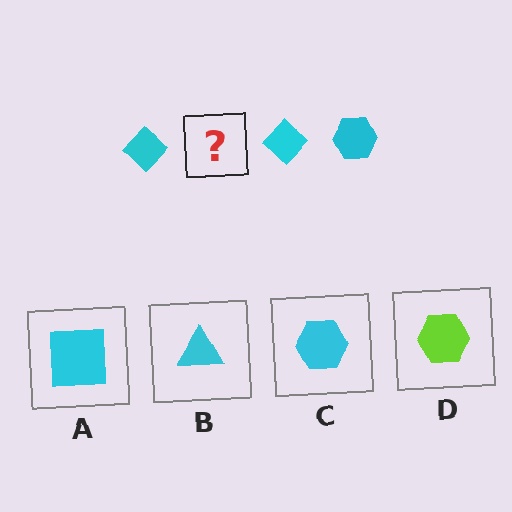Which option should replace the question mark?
Option C.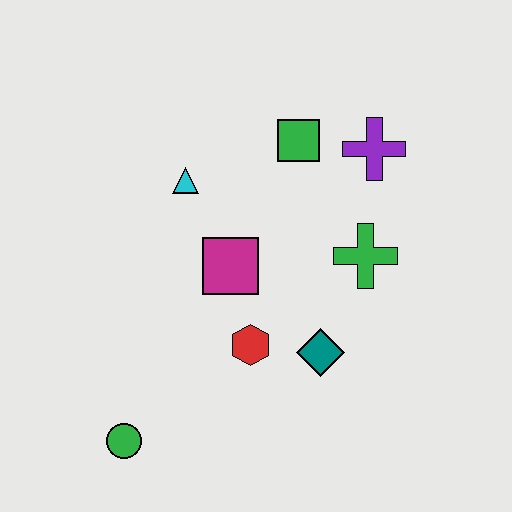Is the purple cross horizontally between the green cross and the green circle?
No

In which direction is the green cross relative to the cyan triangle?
The green cross is to the right of the cyan triangle.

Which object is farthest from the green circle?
The purple cross is farthest from the green circle.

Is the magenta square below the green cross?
Yes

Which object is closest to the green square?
The purple cross is closest to the green square.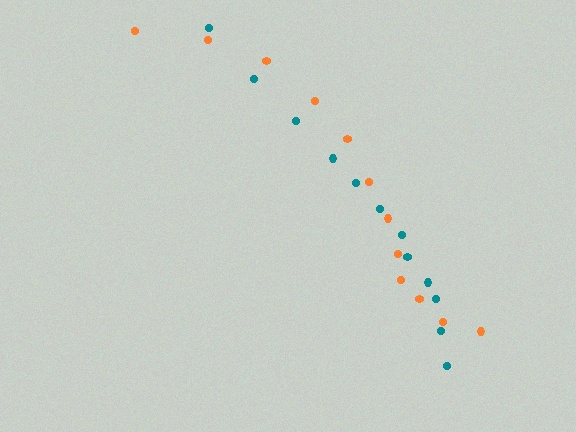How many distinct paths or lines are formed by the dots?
There are 2 distinct paths.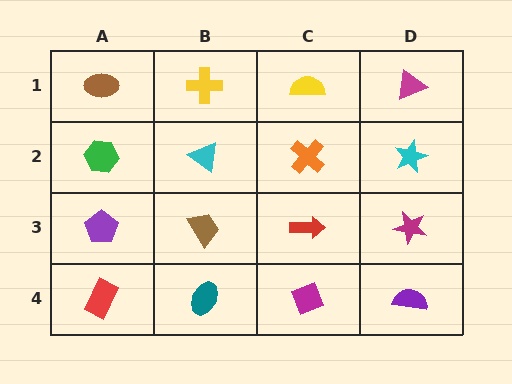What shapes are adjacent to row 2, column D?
A magenta triangle (row 1, column D), a magenta star (row 3, column D), an orange cross (row 2, column C).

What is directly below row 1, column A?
A green hexagon.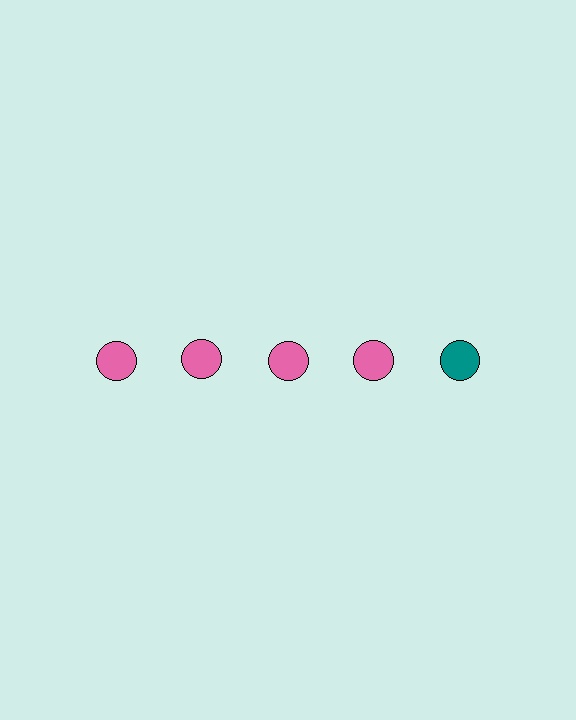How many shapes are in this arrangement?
There are 5 shapes arranged in a grid pattern.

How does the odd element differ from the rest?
It has a different color: teal instead of pink.